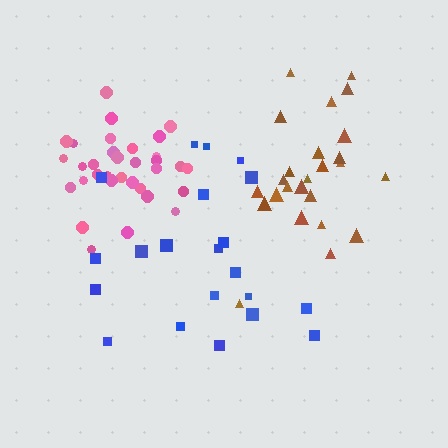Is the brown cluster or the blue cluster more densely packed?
Brown.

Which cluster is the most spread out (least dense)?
Blue.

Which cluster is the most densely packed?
Pink.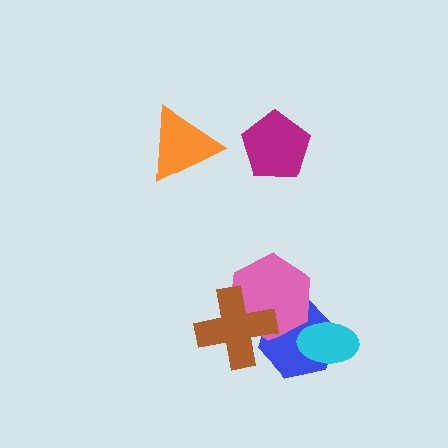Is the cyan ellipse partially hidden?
No, no other shape covers it.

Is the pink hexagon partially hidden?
Yes, it is partially covered by another shape.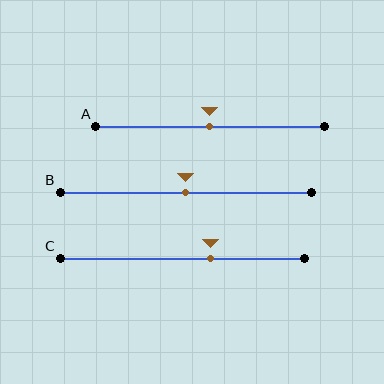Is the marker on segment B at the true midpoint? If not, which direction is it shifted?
Yes, the marker on segment B is at the true midpoint.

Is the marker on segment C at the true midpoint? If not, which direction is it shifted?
No, the marker on segment C is shifted to the right by about 12% of the segment length.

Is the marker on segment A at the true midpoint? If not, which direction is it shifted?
Yes, the marker on segment A is at the true midpoint.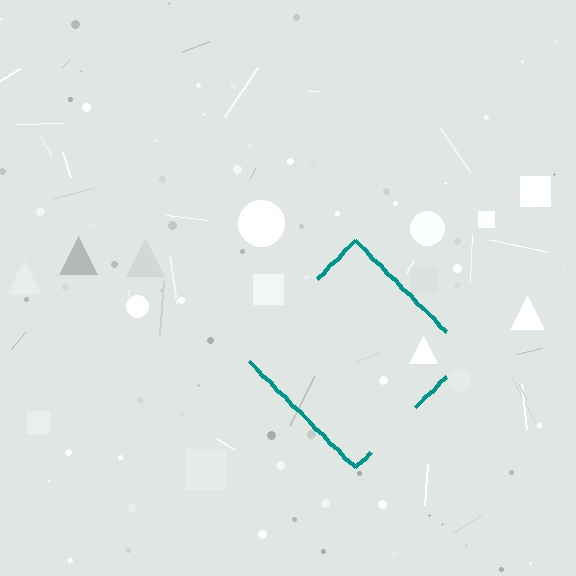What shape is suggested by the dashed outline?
The dashed outline suggests a diamond.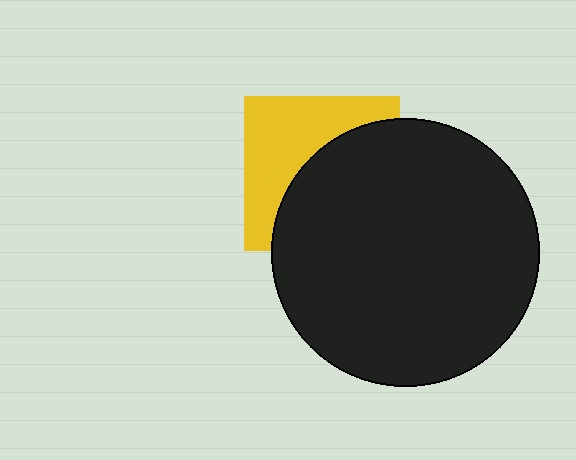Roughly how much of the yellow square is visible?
About half of it is visible (roughly 45%).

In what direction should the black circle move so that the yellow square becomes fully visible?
The black circle should move toward the lower-right. That is the shortest direction to clear the overlap and leave the yellow square fully visible.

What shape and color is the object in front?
The object in front is a black circle.